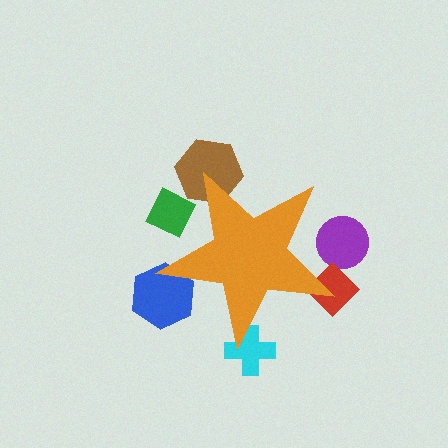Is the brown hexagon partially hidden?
Yes, the brown hexagon is partially hidden behind the orange star.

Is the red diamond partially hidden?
Yes, the red diamond is partially hidden behind the orange star.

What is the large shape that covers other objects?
An orange star.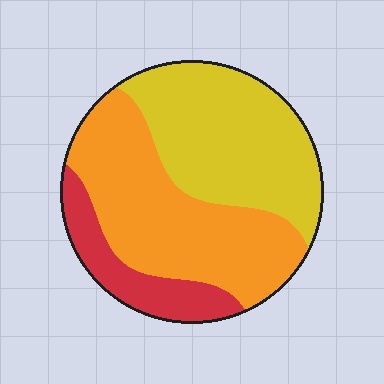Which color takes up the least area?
Red, at roughly 15%.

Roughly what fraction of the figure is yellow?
Yellow takes up between a third and a half of the figure.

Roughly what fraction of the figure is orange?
Orange takes up between a quarter and a half of the figure.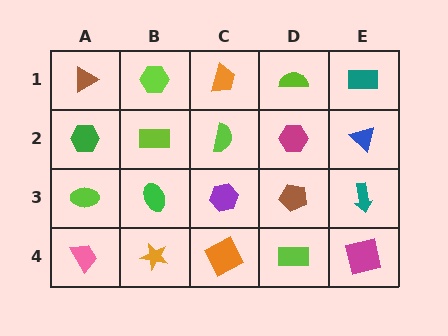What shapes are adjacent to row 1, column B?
A lime rectangle (row 2, column B), a brown triangle (row 1, column A), an orange trapezoid (row 1, column C).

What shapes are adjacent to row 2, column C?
An orange trapezoid (row 1, column C), a purple hexagon (row 3, column C), a lime rectangle (row 2, column B), a magenta hexagon (row 2, column D).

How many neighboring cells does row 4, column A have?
2.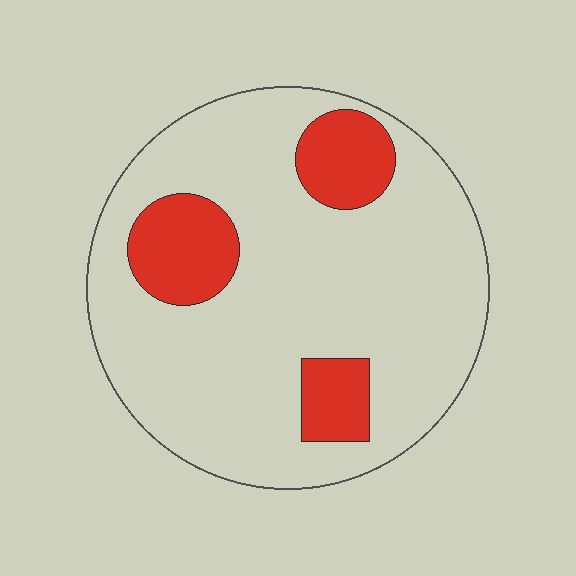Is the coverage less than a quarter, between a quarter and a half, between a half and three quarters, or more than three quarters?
Less than a quarter.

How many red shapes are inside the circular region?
3.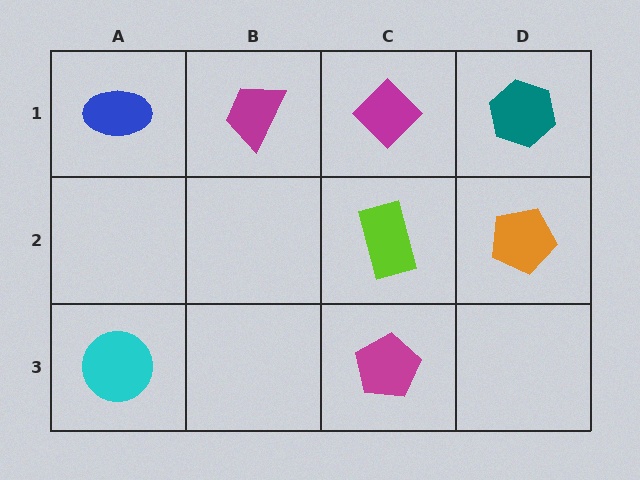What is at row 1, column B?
A magenta trapezoid.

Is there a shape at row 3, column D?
No, that cell is empty.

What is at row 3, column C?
A magenta pentagon.